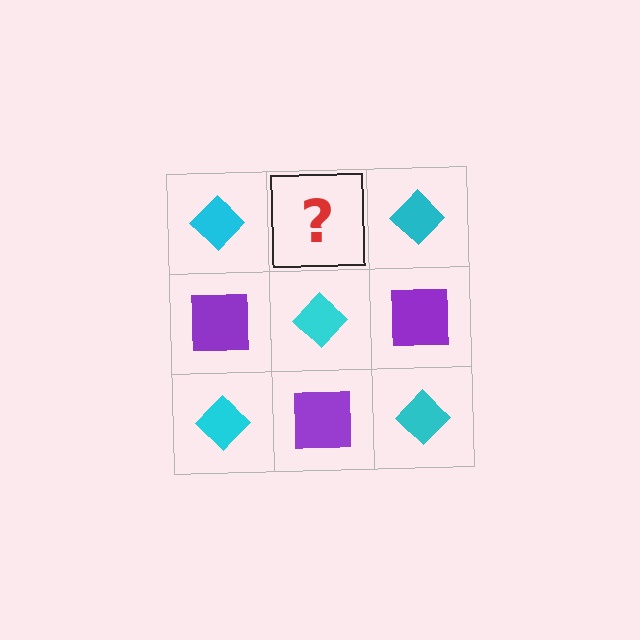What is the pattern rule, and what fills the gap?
The rule is that it alternates cyan diamond and purple square in a checkerboard pattern. The gap should be filled with a purple square.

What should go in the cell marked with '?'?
The missing cell should contain a purple square.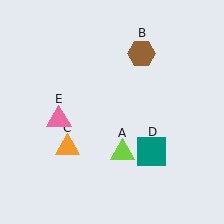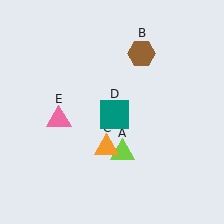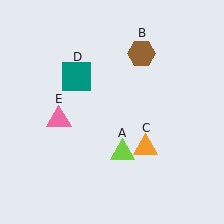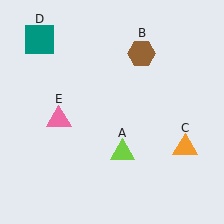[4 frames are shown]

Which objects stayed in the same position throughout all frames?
Lime triangle (object A) and brown hexagon (object B) and pink triangle (object E) remained stationary.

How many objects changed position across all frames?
2 objects changed position: orange triangle (object C), teal square (object D).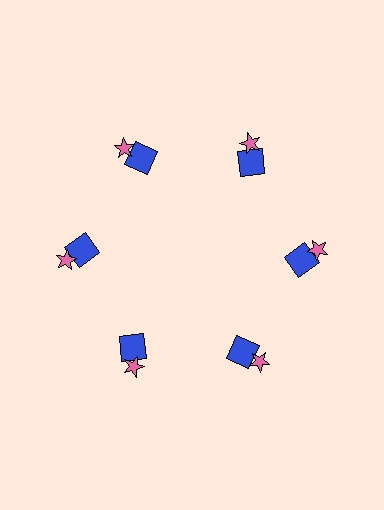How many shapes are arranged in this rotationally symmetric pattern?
There are 12 shapes, arranged in 6 groups of 2.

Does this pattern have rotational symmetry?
Yes, this pattern has 6-fold rotational symmetry. It looks the same after rotating 60 degrees around the center.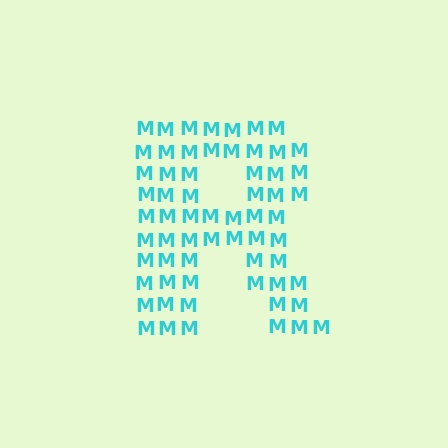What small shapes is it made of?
It is made of small letter M's.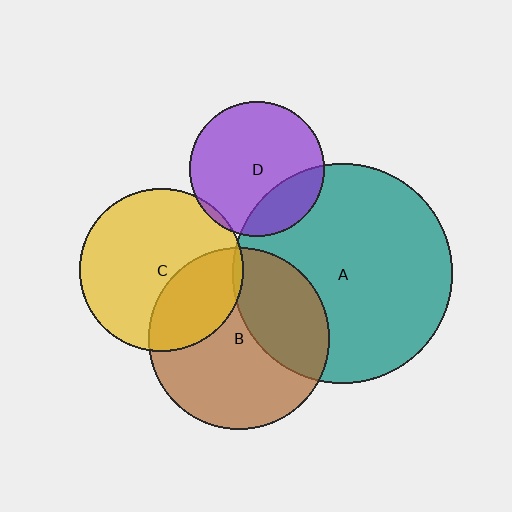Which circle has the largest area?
Circle A (teal).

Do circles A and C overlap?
Yes.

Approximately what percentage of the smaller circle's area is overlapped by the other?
Approximately 5%.